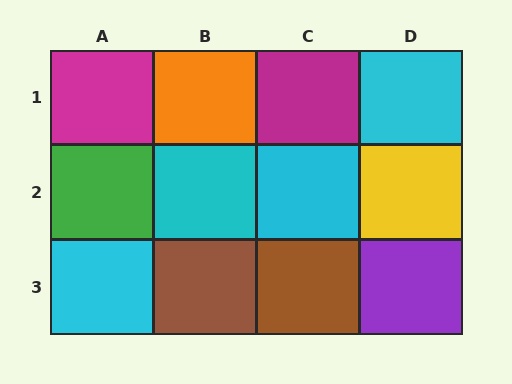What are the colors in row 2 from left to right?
Green, cyan, cyan, yellow.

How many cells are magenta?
2 cells are magenta.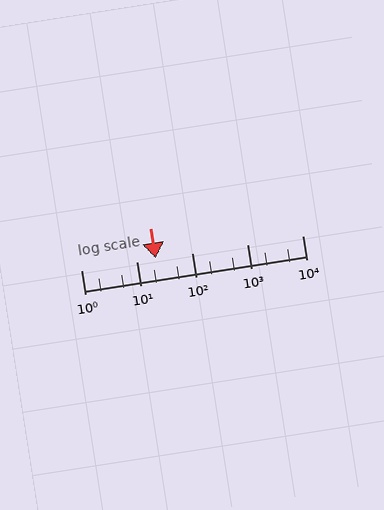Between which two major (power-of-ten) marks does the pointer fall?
The pointer is between 10 and 100.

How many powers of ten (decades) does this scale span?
The scale spans 4 decades, from 1 to 10000.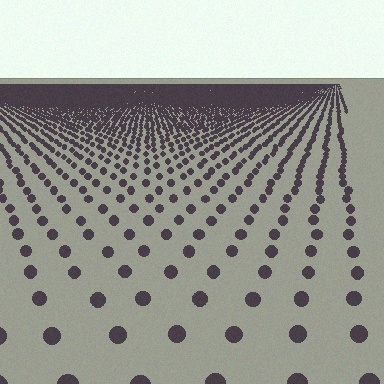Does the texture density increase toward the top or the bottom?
Density increases toward the top.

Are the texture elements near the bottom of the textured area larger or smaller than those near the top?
Larger. Near the bottom, elements are closer to the viewer and appear at a bigger on-screen size.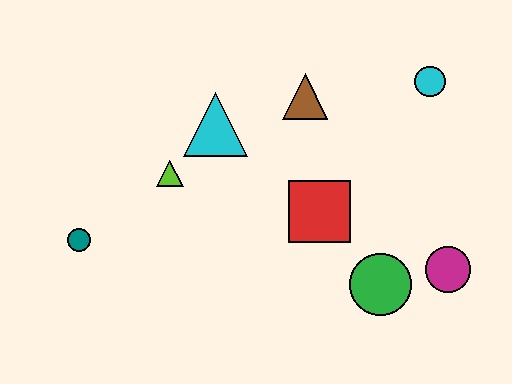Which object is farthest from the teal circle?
The cyan circle is farthest from the teal circle.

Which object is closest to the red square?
The green circle is closest to the red square.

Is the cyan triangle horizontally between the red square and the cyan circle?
No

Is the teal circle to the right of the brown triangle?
No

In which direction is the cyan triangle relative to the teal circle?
The cyan triangle is to the right of the teal circle.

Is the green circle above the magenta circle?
No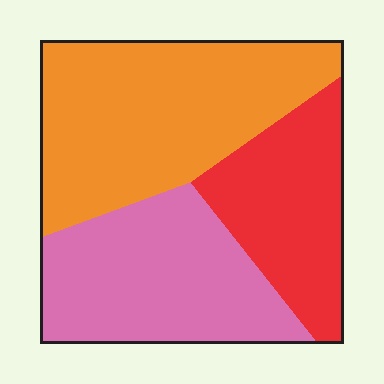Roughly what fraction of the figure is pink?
Pink covers about 35% of the figure.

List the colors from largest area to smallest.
From largest to smallest: orange, pink, red.